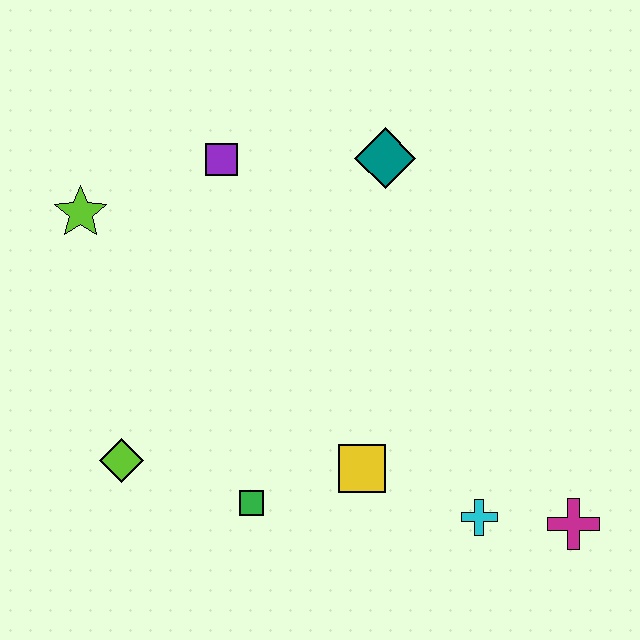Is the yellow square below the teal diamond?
Yes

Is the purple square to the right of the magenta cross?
No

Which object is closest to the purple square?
The lime star is closest to the purple square.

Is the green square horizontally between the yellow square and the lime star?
Yes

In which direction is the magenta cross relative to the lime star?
The magenta cross is to the right of the lime star.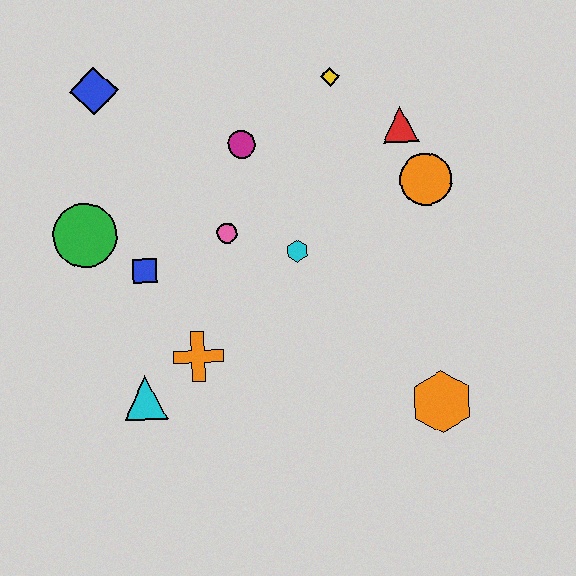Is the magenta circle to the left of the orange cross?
No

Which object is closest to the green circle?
The blue square is closest to the green circle.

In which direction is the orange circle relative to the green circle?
The orange circle is to the right of the green circle.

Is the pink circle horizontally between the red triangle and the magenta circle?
No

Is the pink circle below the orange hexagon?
No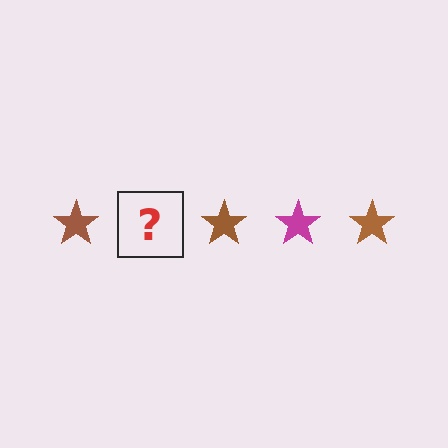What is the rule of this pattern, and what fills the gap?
The rule is that the pattern cycles through brown, magenta stars. The gap should be filled with a magenta star.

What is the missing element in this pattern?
The missing element is a magenta star.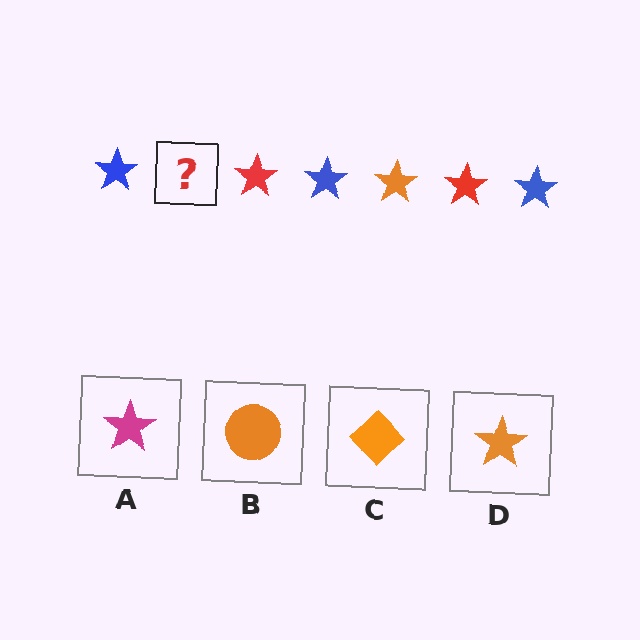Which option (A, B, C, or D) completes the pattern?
D.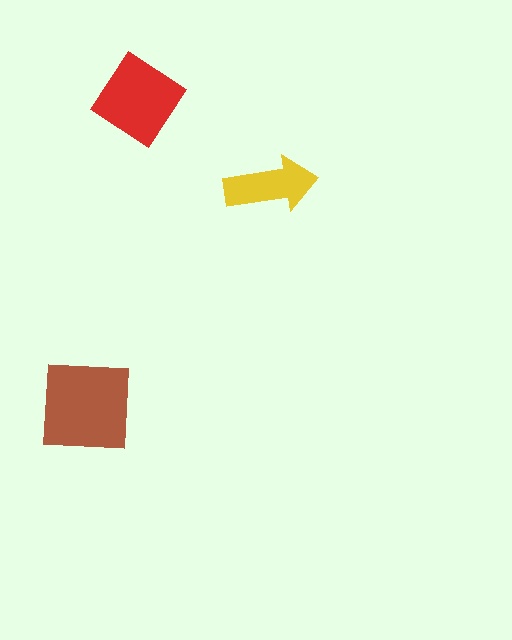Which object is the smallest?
The yellow arrow.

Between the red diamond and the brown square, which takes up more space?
The brown square.